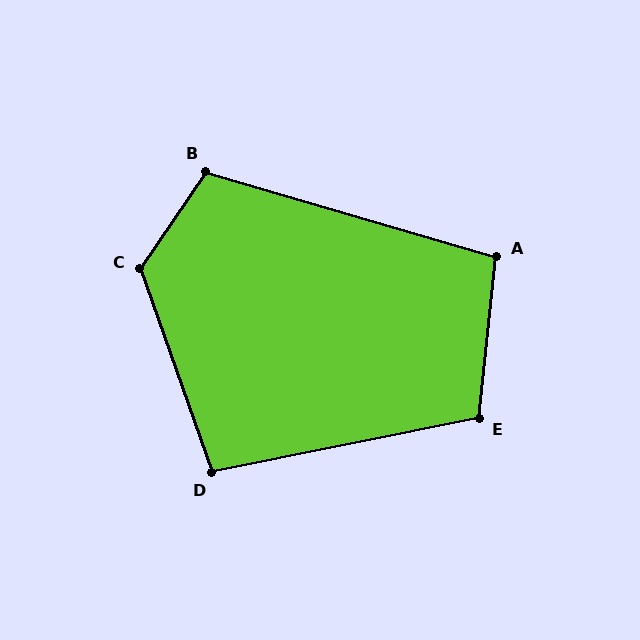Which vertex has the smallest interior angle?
D, at approximately 98 degrees.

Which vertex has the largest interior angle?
C, at approximately 127 degrees.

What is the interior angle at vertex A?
Approximately 100 degrees (obtuse).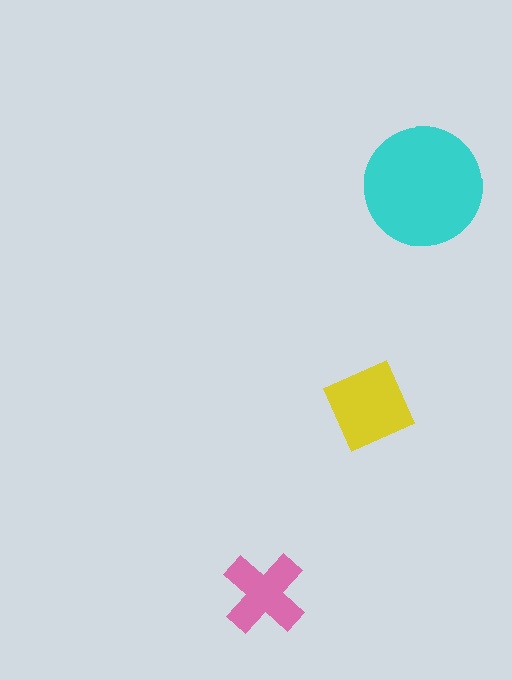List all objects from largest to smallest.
The cyan circle, the yellow diamond, the pink cross.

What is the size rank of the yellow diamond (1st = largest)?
2nd.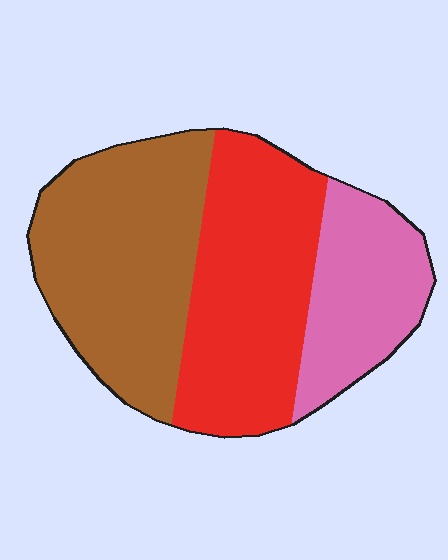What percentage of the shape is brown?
Brown takes up about two fifths (2/5) of the shape.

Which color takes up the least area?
Pink, at roughly 20%.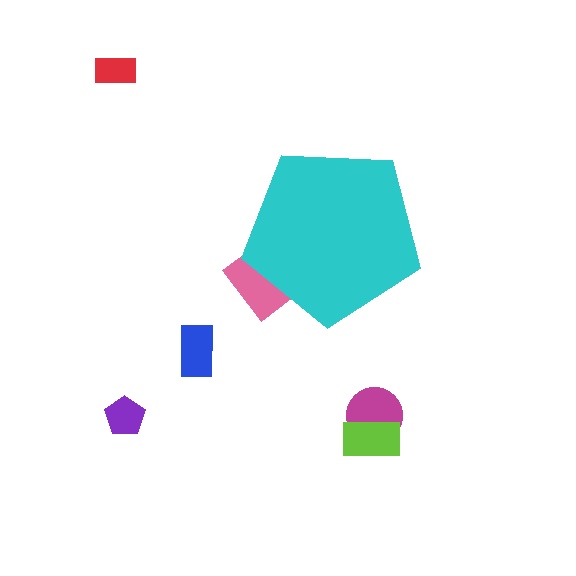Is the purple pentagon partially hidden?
No, the purple pentagon is fully visible.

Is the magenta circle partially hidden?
No, the magenta circle is fully visible.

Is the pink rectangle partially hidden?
Yes, the pink rectangle is partially hidden behind the cyan pentagon.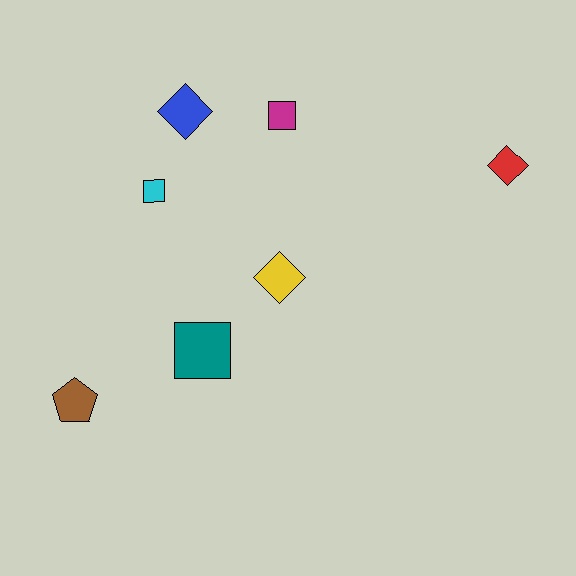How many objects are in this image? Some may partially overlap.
There are 7 objects.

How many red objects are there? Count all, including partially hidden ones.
There is 1 red object.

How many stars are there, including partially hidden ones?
There are no stars.